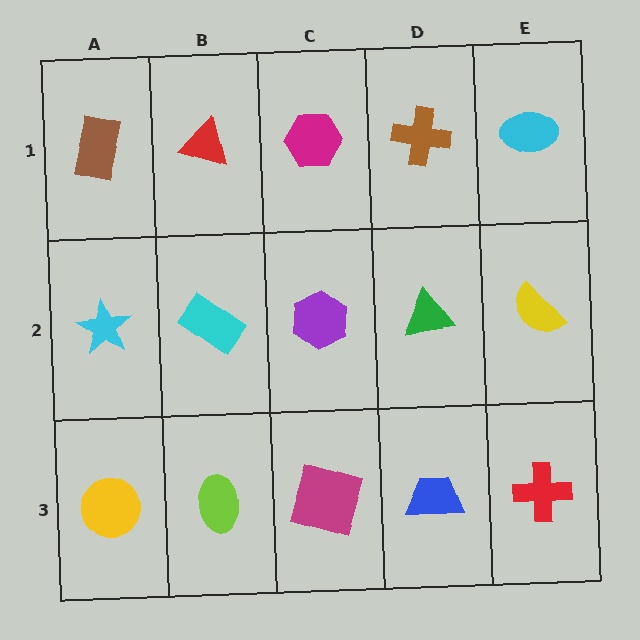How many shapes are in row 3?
5 shapes.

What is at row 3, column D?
A blue trapezoid.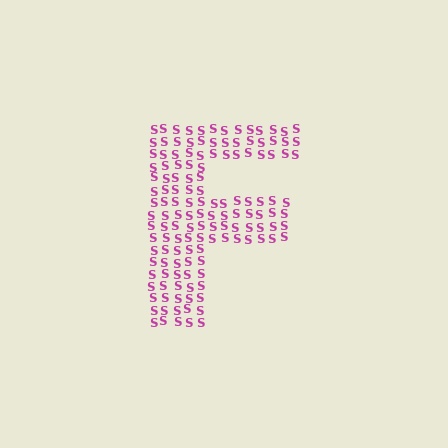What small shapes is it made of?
It is made of small letter S's.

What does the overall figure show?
The overall figure shows the letter F.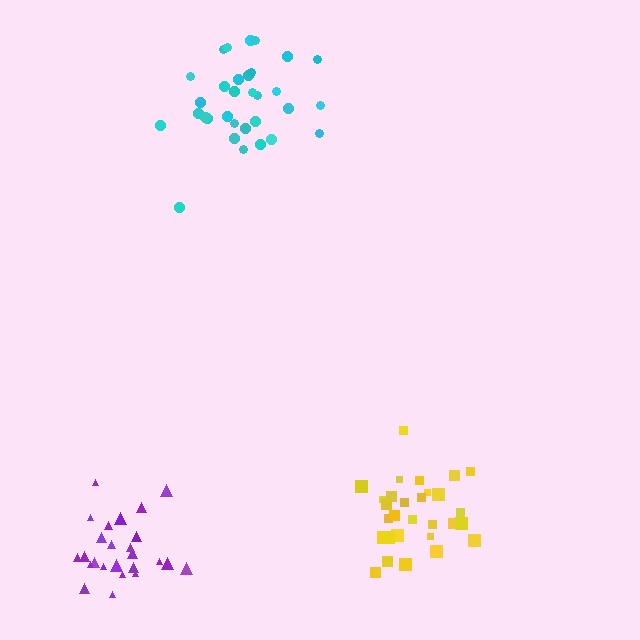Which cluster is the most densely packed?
Yellow.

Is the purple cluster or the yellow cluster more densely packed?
Yellow.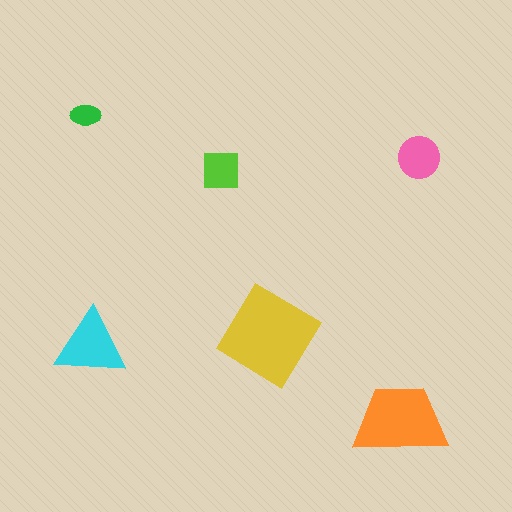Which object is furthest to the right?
The pink circle is rightmost.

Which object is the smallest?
The green ellipse.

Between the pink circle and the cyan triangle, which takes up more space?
The cyan triangle.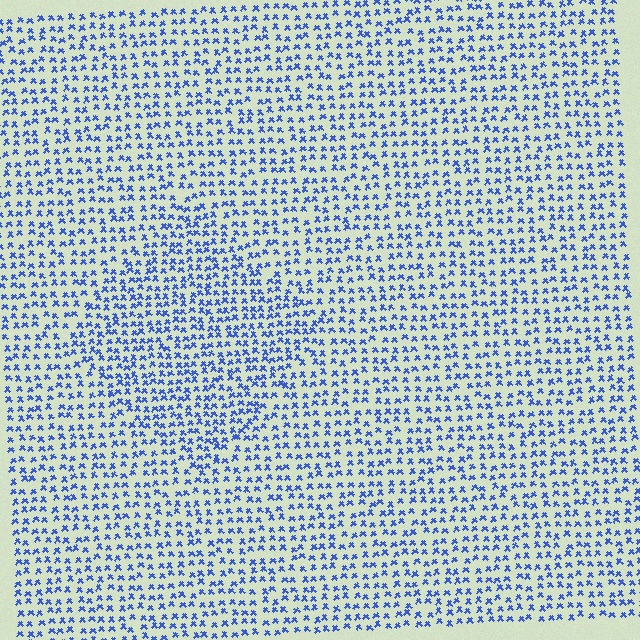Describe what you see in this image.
The image contains small blue elements arranged at two different densities. A diamond-shaped region is visible where the elements are more densely packed than the surrounding area.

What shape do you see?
I see a diamond.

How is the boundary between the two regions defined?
The boundary is defined by a change in element density (approximately 1.4x ratio). All elements are the same color, size, and shape.